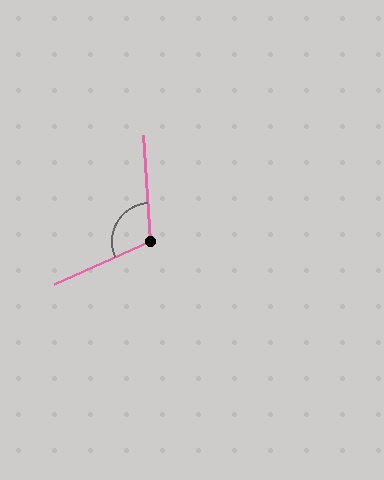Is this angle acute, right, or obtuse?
It is obtuse.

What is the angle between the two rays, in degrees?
Approximately 110 degrees.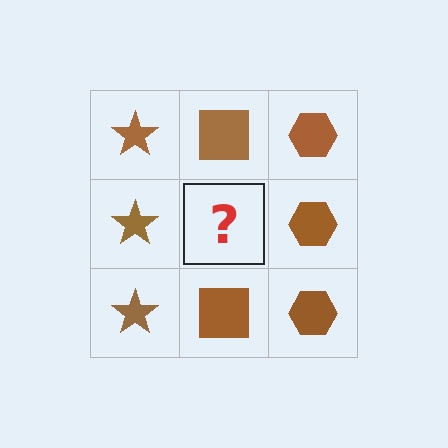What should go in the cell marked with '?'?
The missing cell should contain a brown square.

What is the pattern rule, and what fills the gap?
The rule is that each column has a consistent shape. The gap should be filled with a brown square.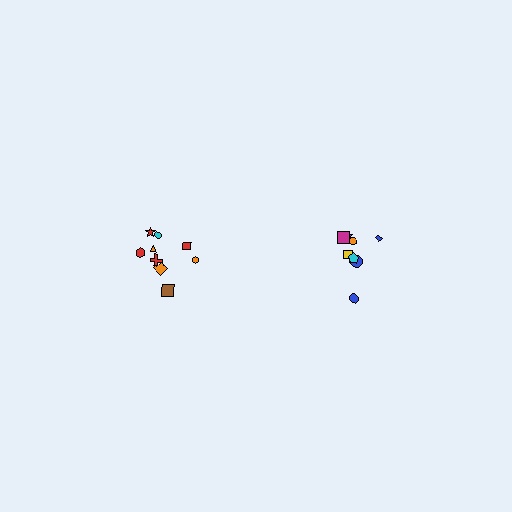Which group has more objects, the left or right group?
The left group.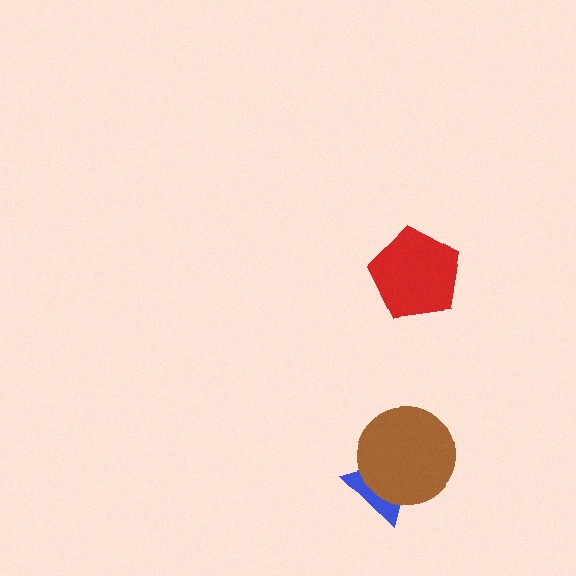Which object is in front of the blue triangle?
The brown circle is in front of the blue triangle.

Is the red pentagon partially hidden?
No, no other shape covers it.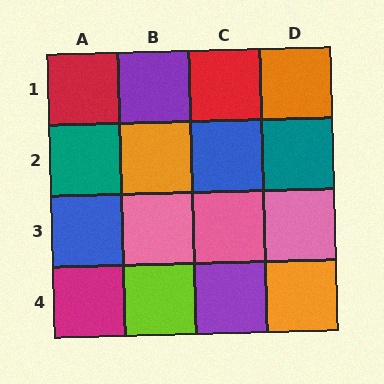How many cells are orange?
3 cells are orange.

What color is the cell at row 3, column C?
Pink.